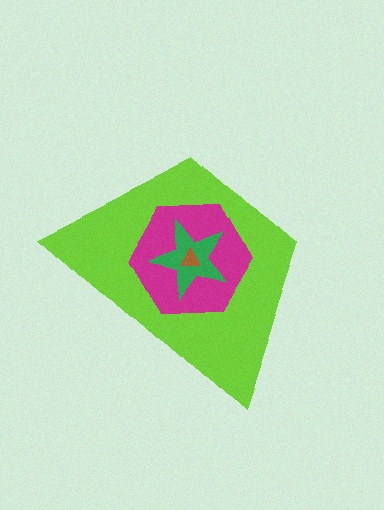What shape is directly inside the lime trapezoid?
The magenta hexagon.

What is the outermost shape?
The lime trapezoid.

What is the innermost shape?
The brown triangle.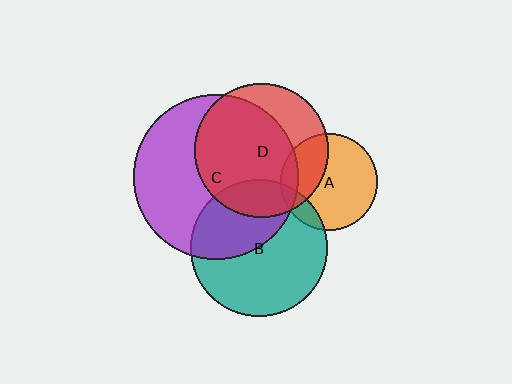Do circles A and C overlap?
Yes.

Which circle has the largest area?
Circle C (purple).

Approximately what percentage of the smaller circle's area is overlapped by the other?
Approximately 10%.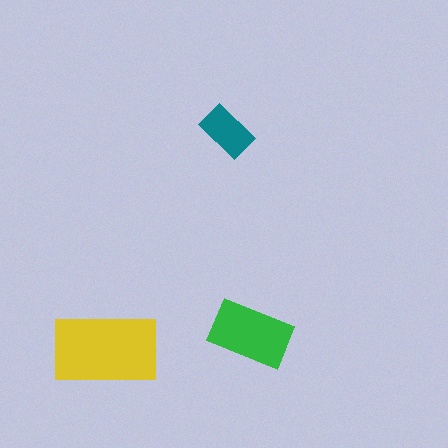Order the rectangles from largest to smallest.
the yellow one, the green one, the teal one.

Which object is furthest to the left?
The yellow rectangle is leftmost.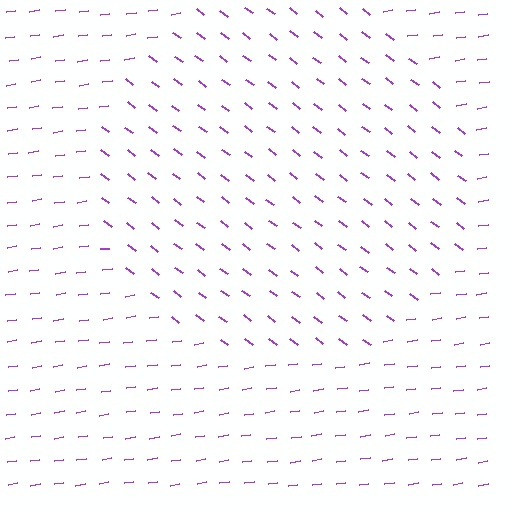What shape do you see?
I see a circle.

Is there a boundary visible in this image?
Yes, there is a texture boundary formed by a change in line orientation.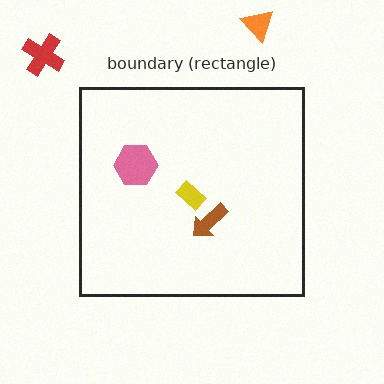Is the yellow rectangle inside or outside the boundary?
Inside.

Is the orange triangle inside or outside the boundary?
Outside.